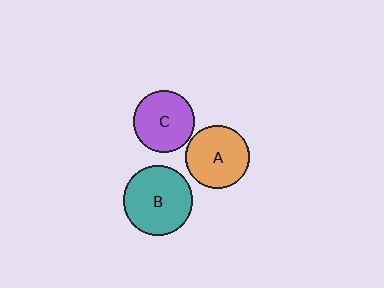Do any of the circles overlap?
No, none of the circles overlap.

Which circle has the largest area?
Circle B (teal).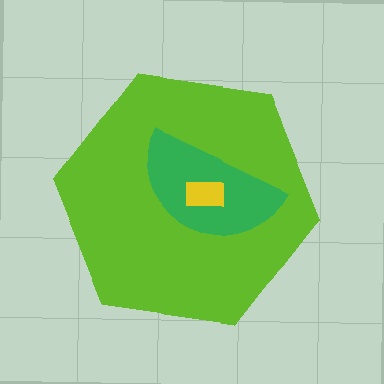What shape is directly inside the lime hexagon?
The green semicircle.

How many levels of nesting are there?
3.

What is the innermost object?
The yellow rectangle.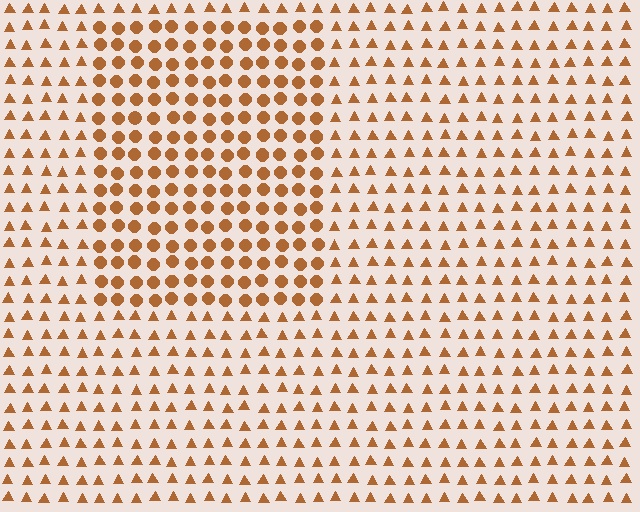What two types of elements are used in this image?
The image uses circles inside the rectangle region and triangles outside it.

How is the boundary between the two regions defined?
The boundary is defined by a change in element shape: circles inside vs. triangles outside. All elements share the same color and spacing.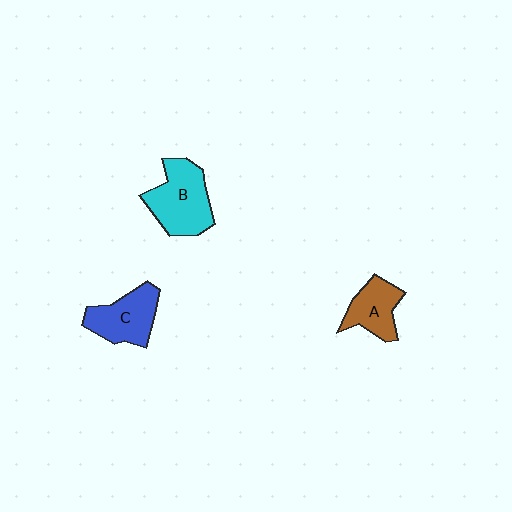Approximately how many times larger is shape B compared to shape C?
Approximately 1.2 times.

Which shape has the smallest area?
Shape A (brown).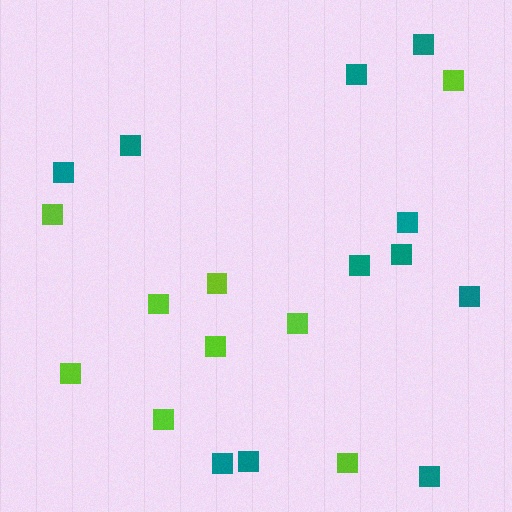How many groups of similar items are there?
There are 2 groups: one group of teal squares (11) and one group of lime squares (9).